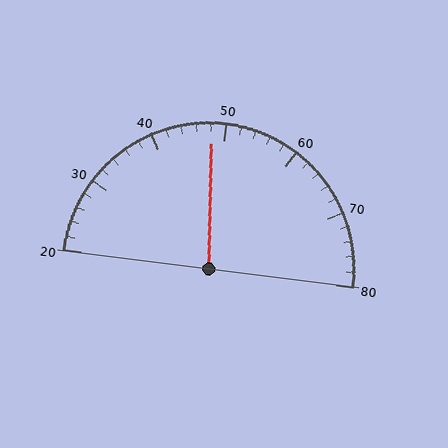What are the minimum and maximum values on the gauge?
The gauge ranges from 20 to 80.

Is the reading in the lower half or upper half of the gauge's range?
The reading is in the lower half of the range (20 to 80).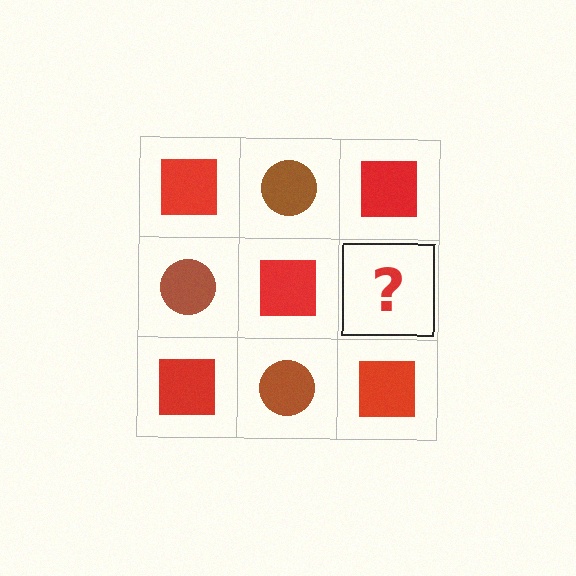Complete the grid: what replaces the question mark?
The question mark should be replaced with a brown circle.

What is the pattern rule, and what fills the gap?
The rule is that it alternates red square and brown circle in a checkerboard pattern. The gap should be filled with a brown circle.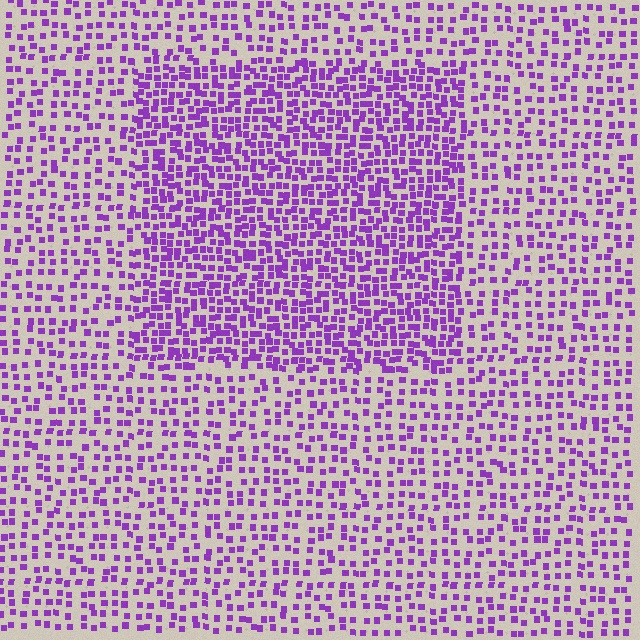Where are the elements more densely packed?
The elements are more densely packed inside the rectangle boundary.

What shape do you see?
I see a rectangle.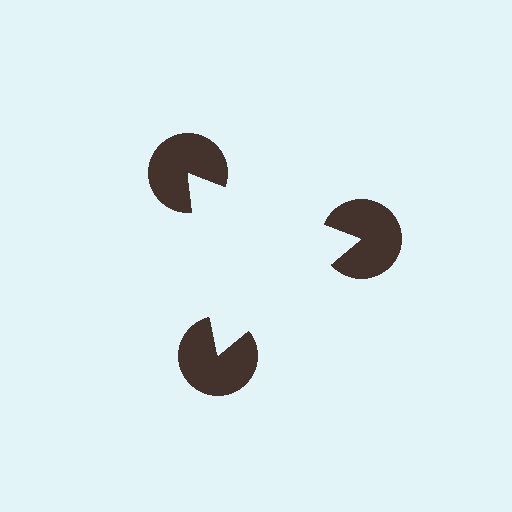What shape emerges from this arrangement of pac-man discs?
An illusory triangle — its edges are inferred from the aligned wedge cuts in the pac-man discs, not physically drawn.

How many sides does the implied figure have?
3 sides.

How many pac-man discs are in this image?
There are 3 — one at each vertex of the illusory triangle.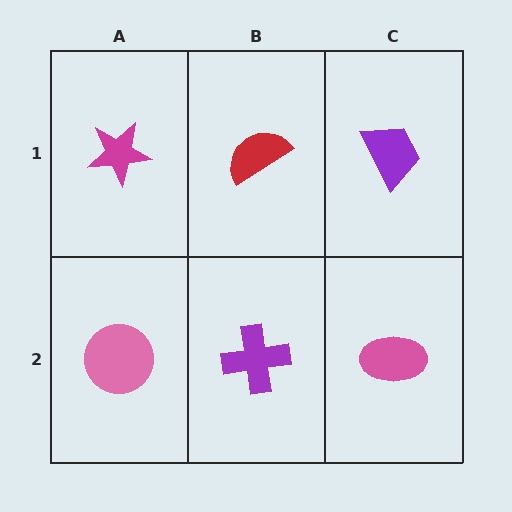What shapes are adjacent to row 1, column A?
A pink circle (row 2, column A), a red semicircle (row 1, column B).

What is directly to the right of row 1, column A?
A red semicircle.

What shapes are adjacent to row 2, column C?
A purple trapezoid (row 1, column C), a purple cross (row 2, column B).